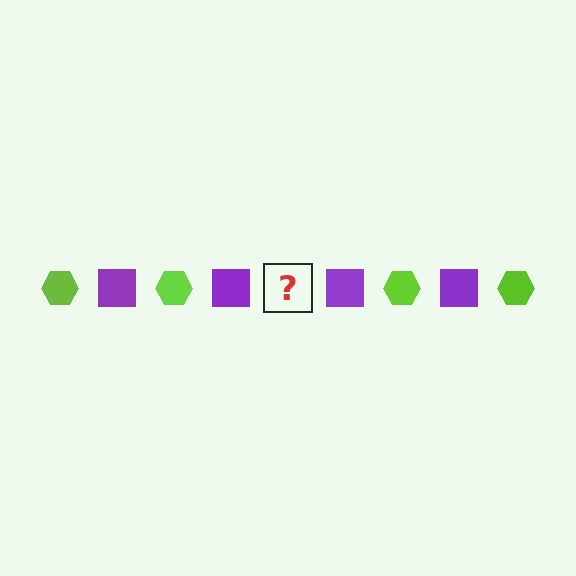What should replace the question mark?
The question mark should be replaced with a lime hexagon.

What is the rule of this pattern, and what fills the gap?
The rule is that the pattern alternates between lime hexagon and purple square. The gap should be filled with a lime hexagon.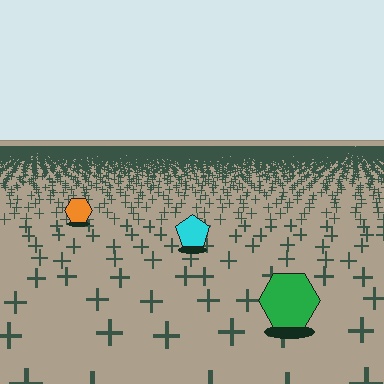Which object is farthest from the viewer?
The orange hexagon is farthest from the viewer. It appears smaller and the ground texture around it is denser.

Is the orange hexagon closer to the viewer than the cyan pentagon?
No. The cyan pentagon is closer — you can tell from the texture gradient: the ground texture is coarser near it.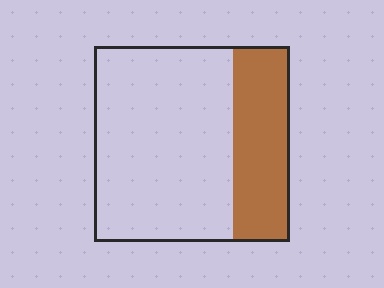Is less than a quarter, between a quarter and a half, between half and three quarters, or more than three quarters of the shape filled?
Between a quarter and a half.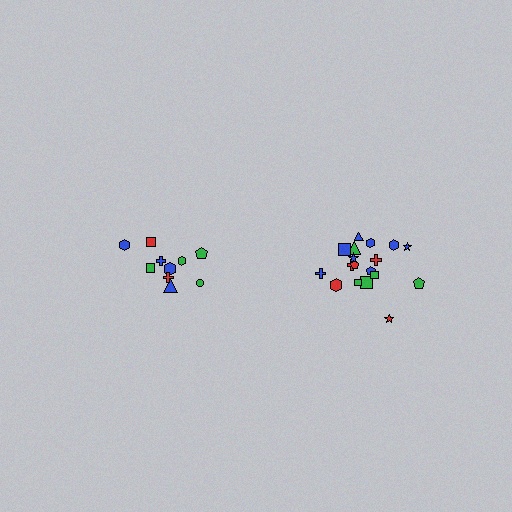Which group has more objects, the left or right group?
The right group.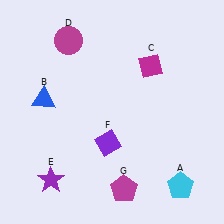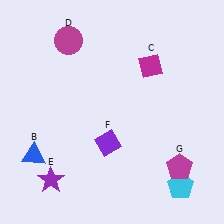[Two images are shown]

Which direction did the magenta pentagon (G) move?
The magenta pentagon (G) moved right.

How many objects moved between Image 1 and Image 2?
2 objects moved between the two images.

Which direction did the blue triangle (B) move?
The blue triangle (B) moved down.